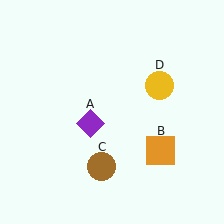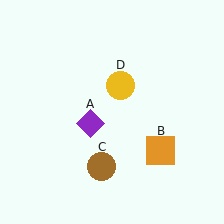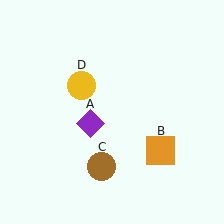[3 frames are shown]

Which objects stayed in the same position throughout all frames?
Purple diamond (object A) and orange square (object B) and brown circle (object C) remained stationary.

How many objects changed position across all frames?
1 object changed position: yellow circle (object D).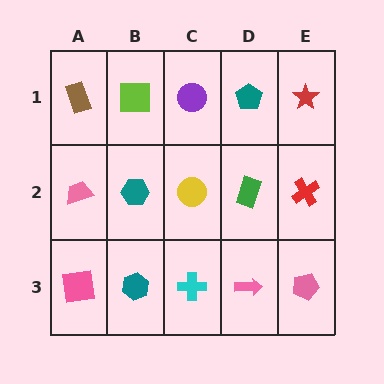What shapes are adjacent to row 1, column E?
A red cross (row 2, column E), a teal pentagon (row 1, column D).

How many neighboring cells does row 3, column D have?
3.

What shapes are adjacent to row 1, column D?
A green rectangle (row 2, column D), a purple circle (row 1, column C), a red star (row 1, column E).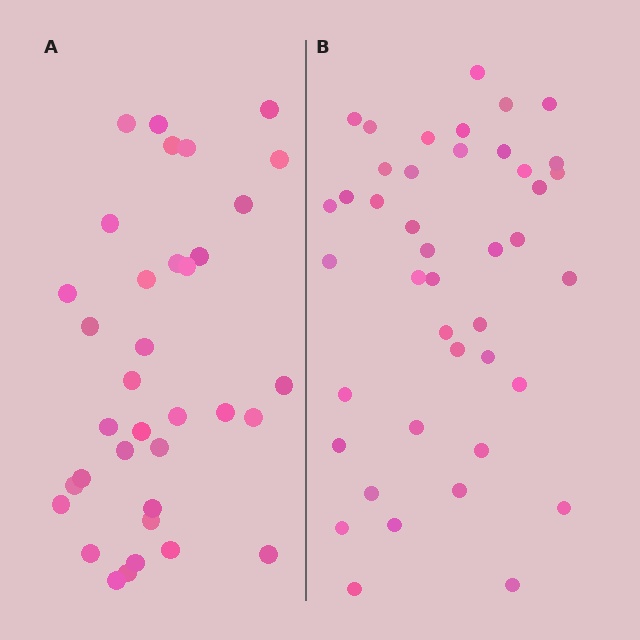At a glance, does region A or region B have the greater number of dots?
Region B (the right region) has more dots.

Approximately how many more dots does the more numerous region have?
Region B has roughly 8 or so more dots than region A.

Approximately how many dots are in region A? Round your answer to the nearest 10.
About 40 dots. (The exact count is 35, which rounds to 40.)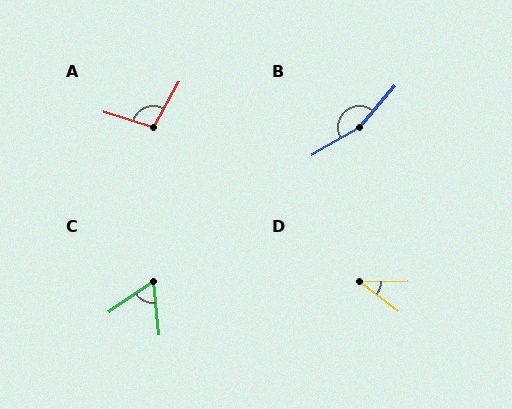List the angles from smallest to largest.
D (37°), C (63°), A (101°), B (160°).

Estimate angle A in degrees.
Approximately 101 degrees.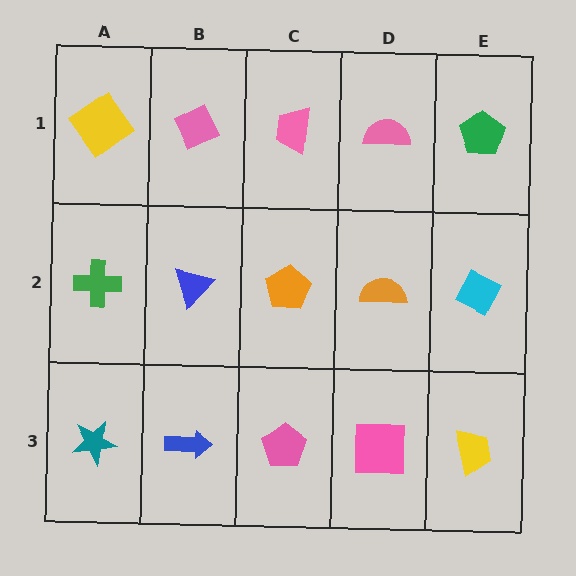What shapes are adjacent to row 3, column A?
A green cross (row 2, column A), a blue arrow (row 3, column B).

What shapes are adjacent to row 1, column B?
A blue triangle (row 2, column B), a yellow diamond (row 1, column A), a pink trapezoid (row 1, column C).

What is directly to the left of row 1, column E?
A pink semicircle.